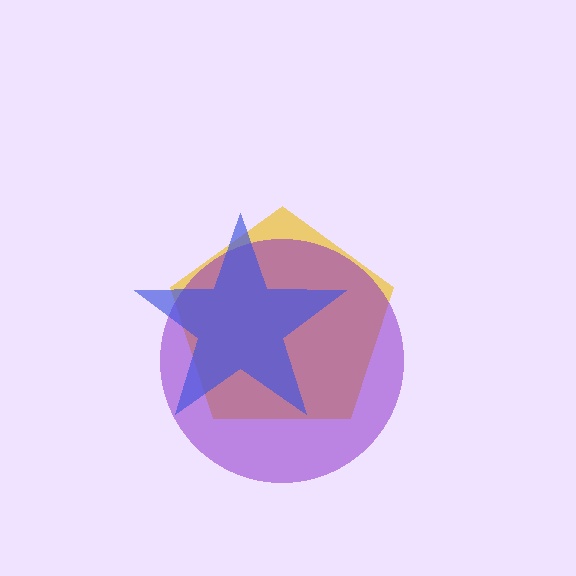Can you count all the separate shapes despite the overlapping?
Yes, there are 3 separate shapes.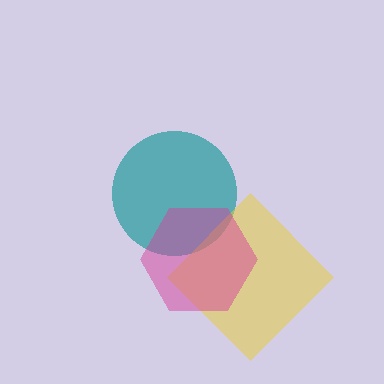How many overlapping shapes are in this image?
There are 3 overlapping shapes in the image.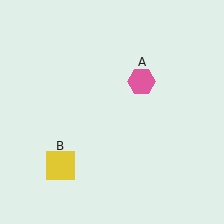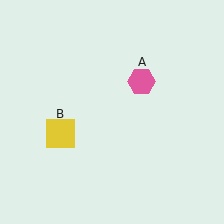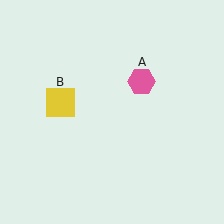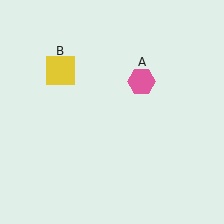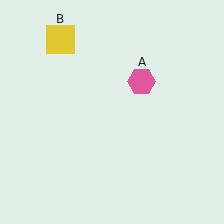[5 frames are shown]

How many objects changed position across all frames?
1 object changed position: yellow square (object B).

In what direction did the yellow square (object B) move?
The yellow square (object B) moved up.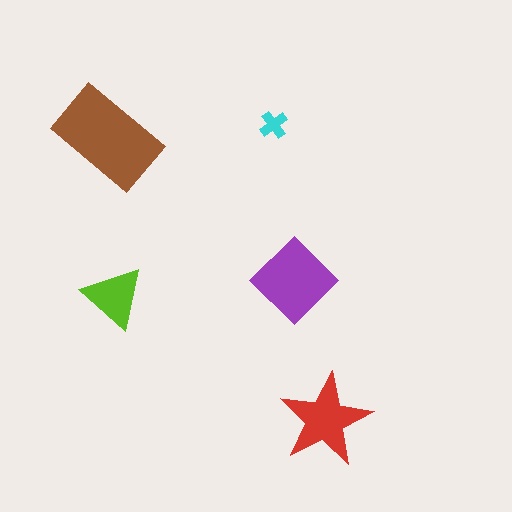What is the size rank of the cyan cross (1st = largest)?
5th.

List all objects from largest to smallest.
The brown rectangle, the purple diamond, the red star, the lime triangle, the cyan cross.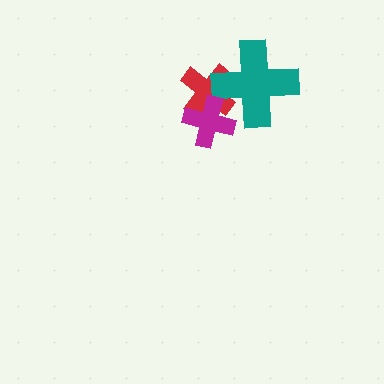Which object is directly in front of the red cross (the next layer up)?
The teal cross is directly in front of the red cross.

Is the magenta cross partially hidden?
No, no other shape covers it.